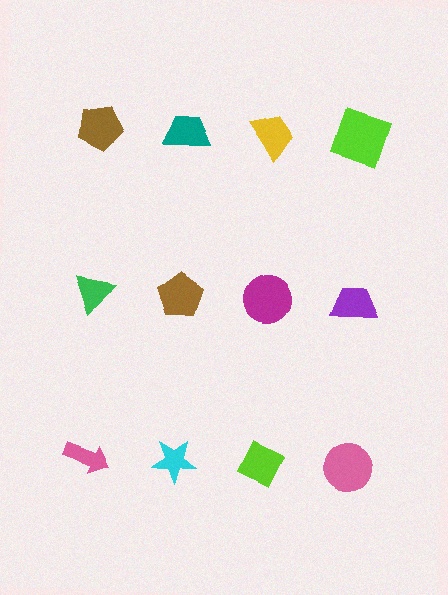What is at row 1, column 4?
A lime square.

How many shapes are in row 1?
4 shapes.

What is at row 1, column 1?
A brown pentagon.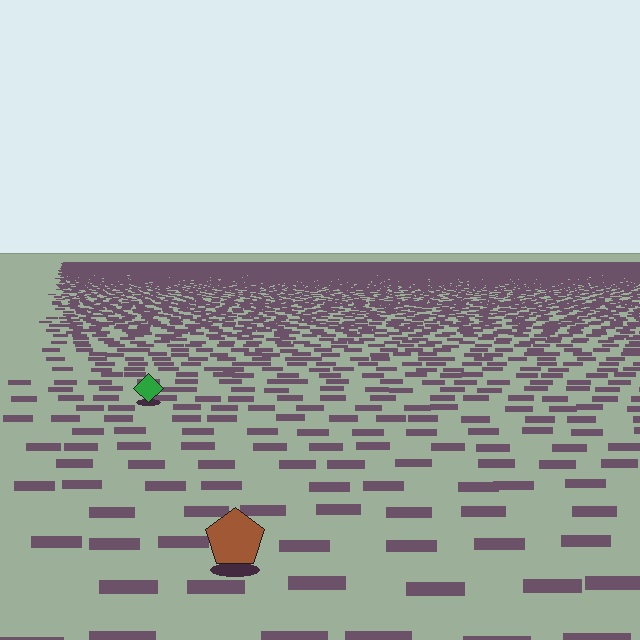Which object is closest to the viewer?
The brown pentagon is closest. The texture marks near it are larger and more spread out.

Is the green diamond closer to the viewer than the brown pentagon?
No. The brown pentagon is closer — you can tell from the texture gradient: the ground texture is coarser near it.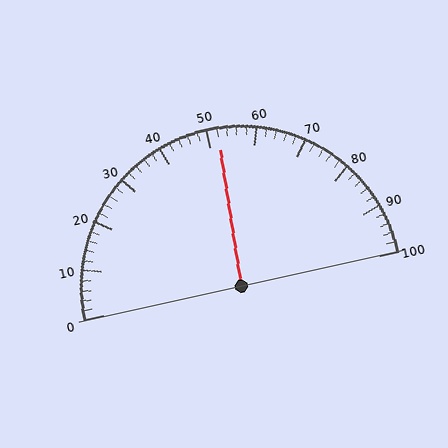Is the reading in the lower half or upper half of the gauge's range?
The reading is in the upper half of the range (0 to 100).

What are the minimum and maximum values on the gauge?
The gauge ranges from 0 to 100.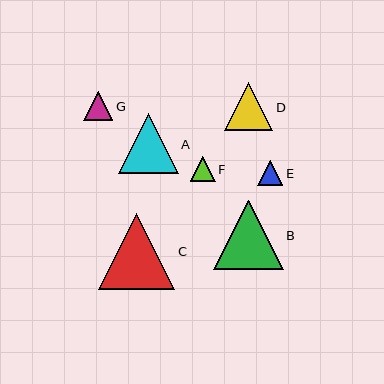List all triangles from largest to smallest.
From largest to smallest: C, B, A, D, G, E, F.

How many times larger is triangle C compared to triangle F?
Triangle C is approximately 3.1 times the size of triangle F.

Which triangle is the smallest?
Triangle F is the smallest with a size of approximately 25 pixels.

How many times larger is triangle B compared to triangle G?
Triangle B is approximately 2.4 times the size of triangle G.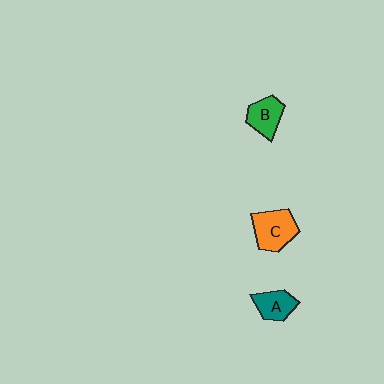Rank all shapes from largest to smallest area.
From largest to smallest: C (orange), B (green), A (teal).